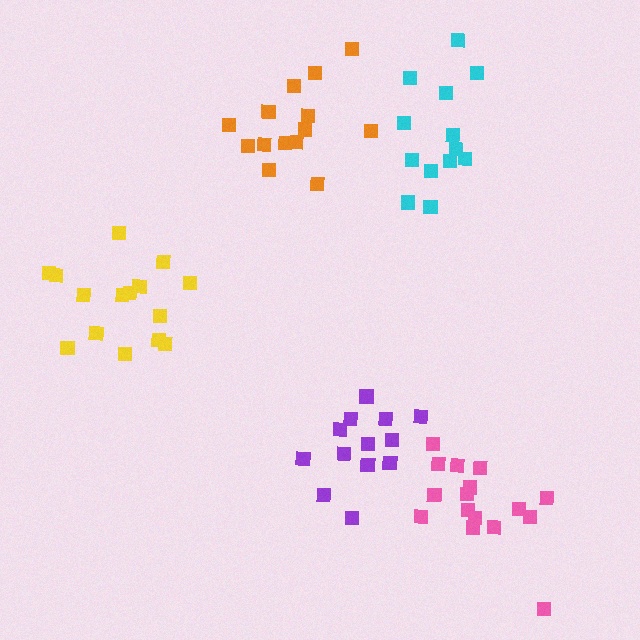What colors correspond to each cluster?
The clusters are colored: pink, cyan, purple, yellow, orange.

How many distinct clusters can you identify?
There are 5 distinct clusters.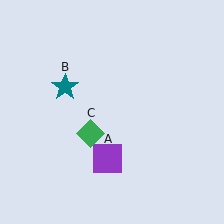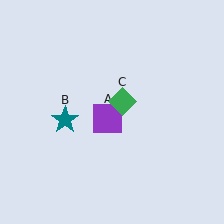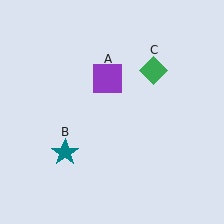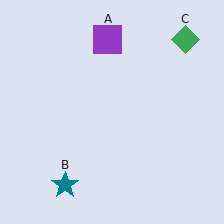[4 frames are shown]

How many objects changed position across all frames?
3 objects changed position: purple square (object A), teal star (object B), green diamond (object C).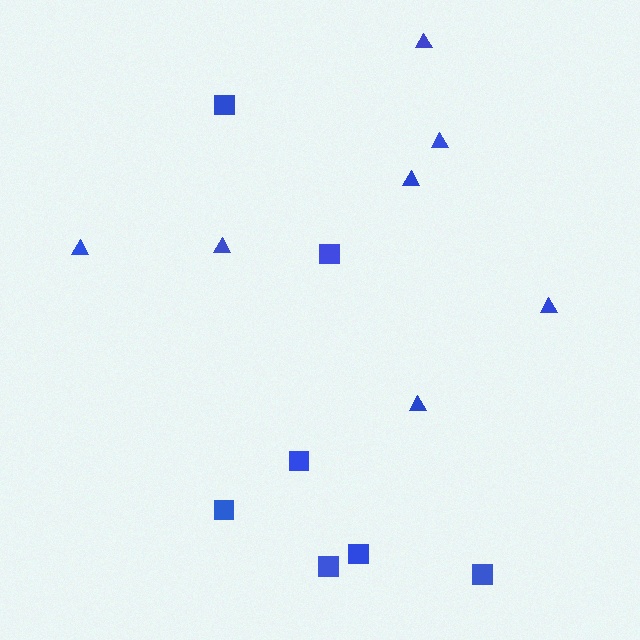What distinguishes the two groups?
There are 2 groups: one group of triangles (7) and one group of squares (7).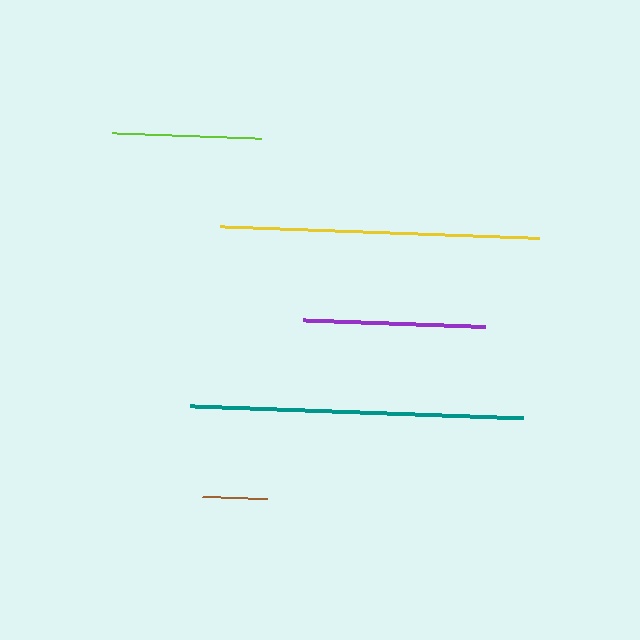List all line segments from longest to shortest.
From longest to shortest: teal, yellow, purple, lime, brown.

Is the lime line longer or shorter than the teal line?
The teal line is longer than the lime line.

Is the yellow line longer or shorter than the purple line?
The yellow line is longer than the purple line.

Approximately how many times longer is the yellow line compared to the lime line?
The yellow line is approximately 2.1 times the length of the lime line.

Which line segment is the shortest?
The brown line is the shortest at approximately 65 pixels.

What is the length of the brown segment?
The brown segment is approximately 65 pixels long.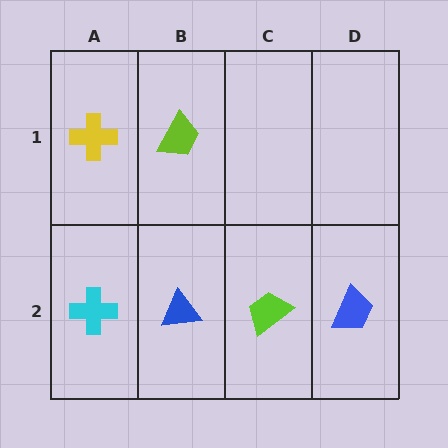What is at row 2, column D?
A blue trapezoid.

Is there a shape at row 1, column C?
No, that cell is empty.